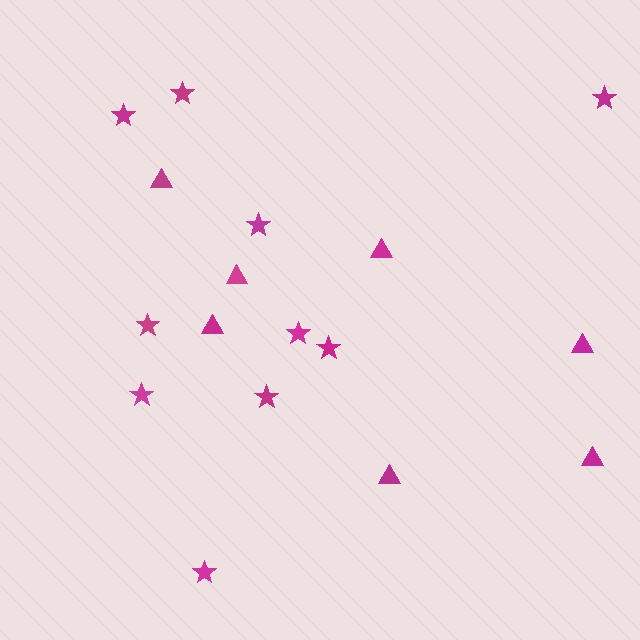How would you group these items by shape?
There are 2 groups: one group of triangles (7) and one group of stars (10).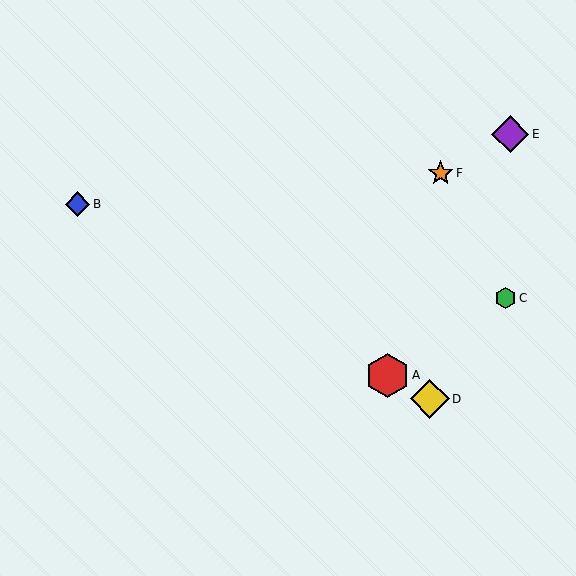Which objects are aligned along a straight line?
Objects A, B, D are aligned along a straight line.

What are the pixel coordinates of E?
Object E is at (510, 134).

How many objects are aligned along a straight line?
3 objects (A, B, D) are aligned along a straight line.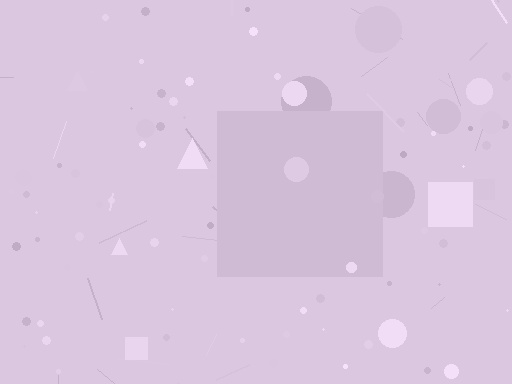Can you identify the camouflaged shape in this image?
The camouflaged shape is a square.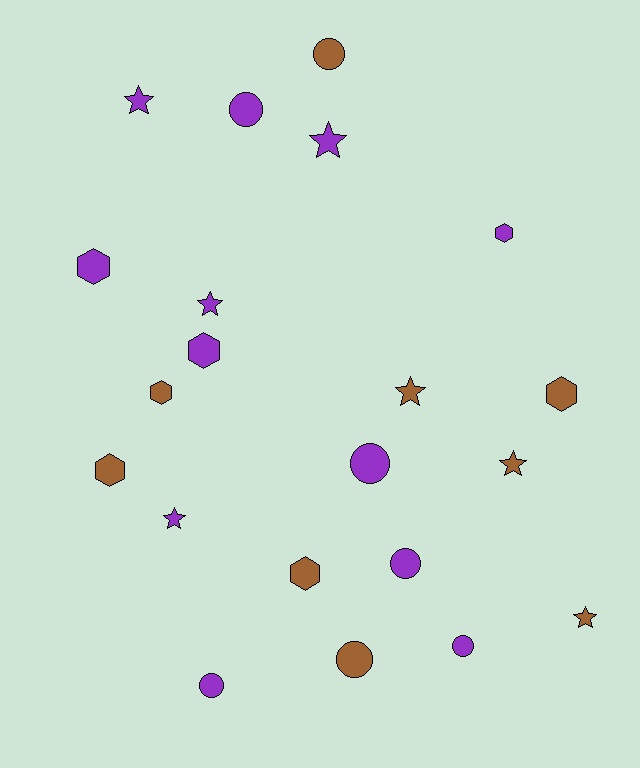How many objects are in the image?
There are 21 objects.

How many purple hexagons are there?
There are 3 purple hexagons.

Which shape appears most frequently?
Star, with 7 objects.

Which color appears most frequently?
Purple, with 12 objects.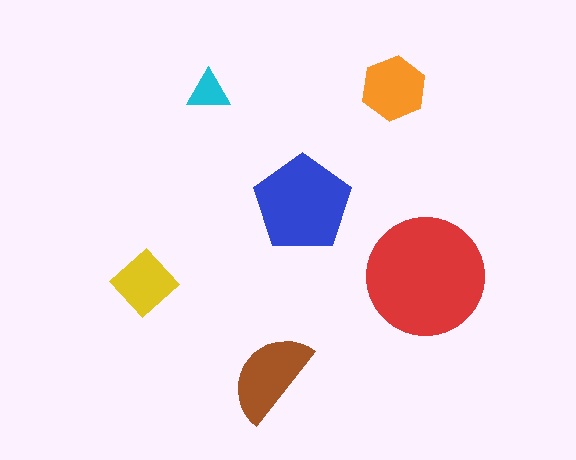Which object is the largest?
The red circle.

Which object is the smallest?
The cyan triangle.